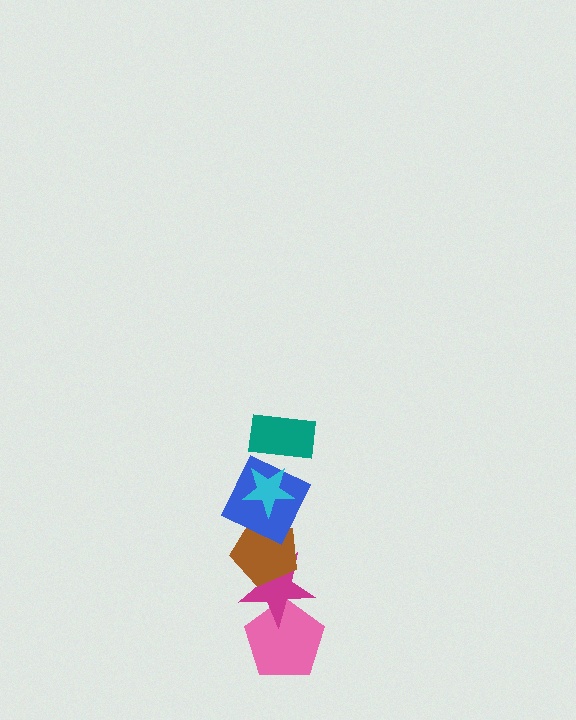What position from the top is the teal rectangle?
The teal rectangle is 1st from the top.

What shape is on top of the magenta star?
The brown pentagon is on top of the magenta star.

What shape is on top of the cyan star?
The teal rectangle is on top of the cyan star.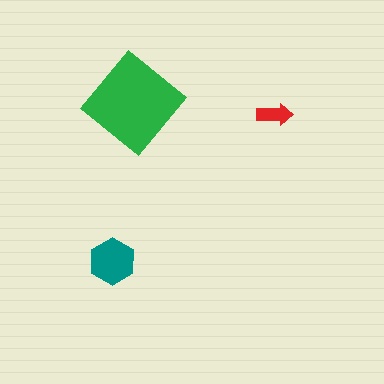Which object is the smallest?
The red arrow.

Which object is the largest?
The green diamond.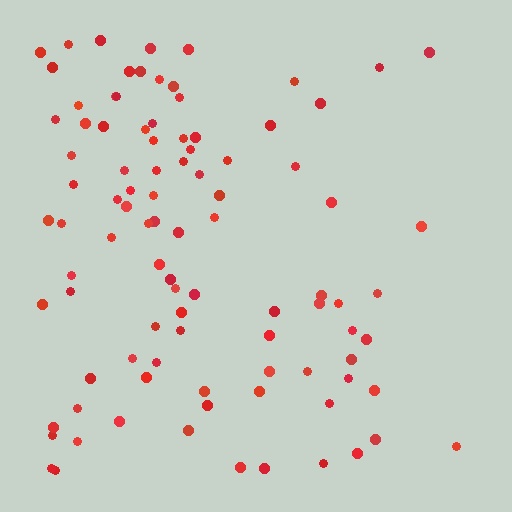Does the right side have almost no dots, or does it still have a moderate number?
Still a moderate number, just noticeably fewer than the left.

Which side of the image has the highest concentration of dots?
The left.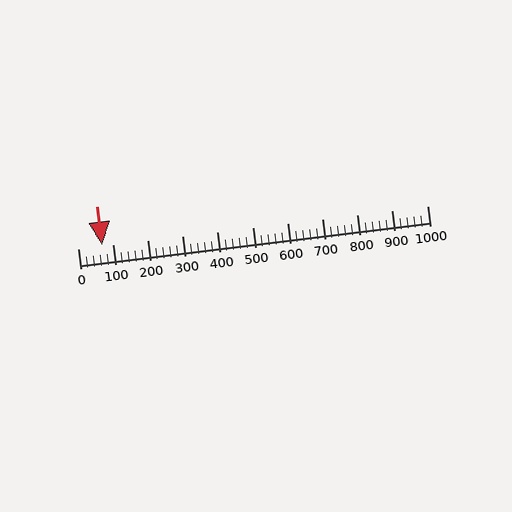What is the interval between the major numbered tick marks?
The major tick marks are spaced 100 units apart.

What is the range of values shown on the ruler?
The ruler shows values from 0 to 1000.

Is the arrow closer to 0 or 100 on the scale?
The arrow is closer to 100.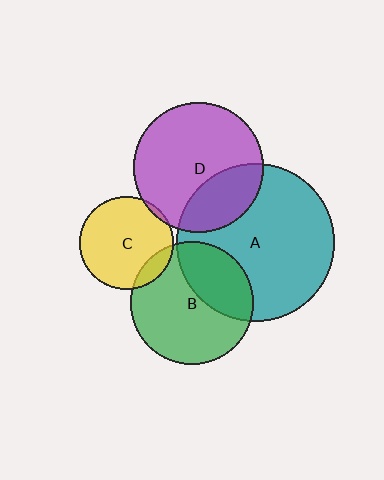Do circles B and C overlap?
Yes.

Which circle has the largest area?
Circle A (teal).